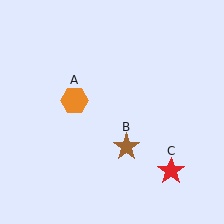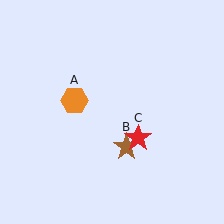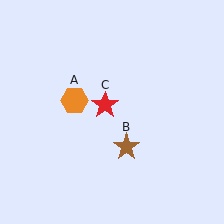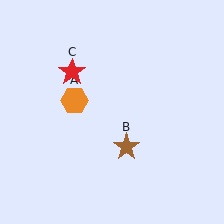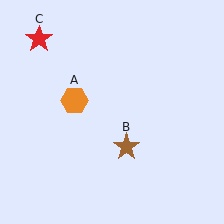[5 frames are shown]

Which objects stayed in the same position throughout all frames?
Orange hexagon (object A) and brown star (object B) remained stationary.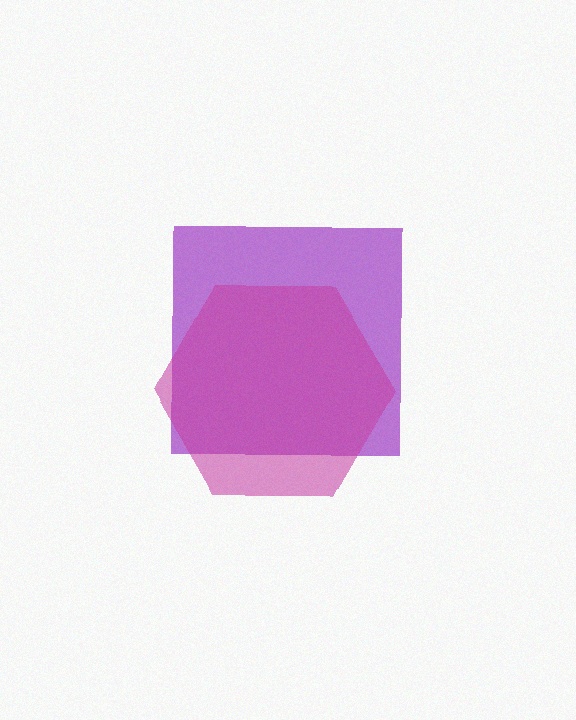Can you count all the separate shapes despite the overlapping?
Yes, there are 2 separate shapes.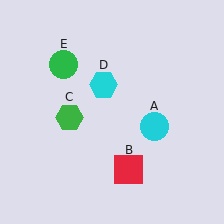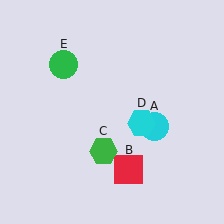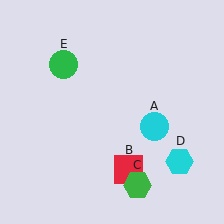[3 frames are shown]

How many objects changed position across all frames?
2 objects changed position: green hexagon (object C), cyan hexagon (object D).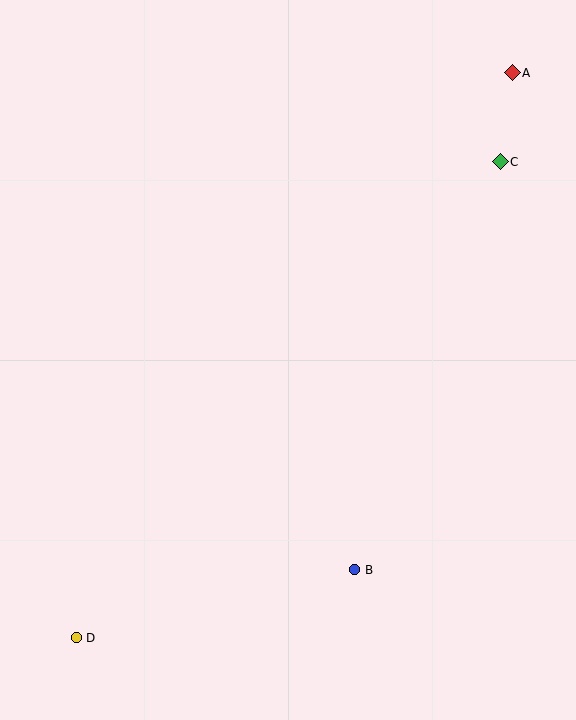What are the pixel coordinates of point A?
Point A is at (512, 73).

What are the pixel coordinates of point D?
Point D is at (76, 638).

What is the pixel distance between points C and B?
The distance between C and B is 433 pixels.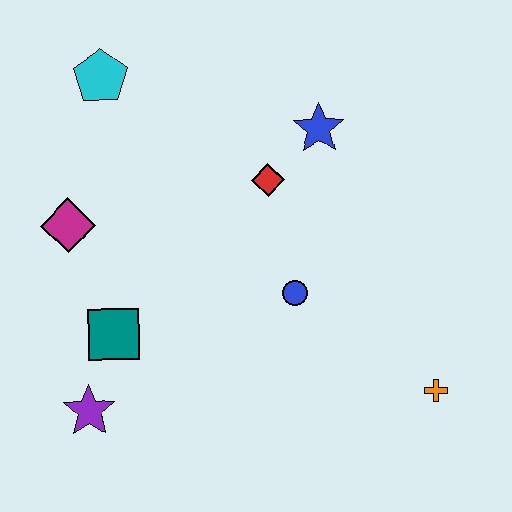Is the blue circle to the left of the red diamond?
No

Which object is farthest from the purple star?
The blue star is farthest from the purple star.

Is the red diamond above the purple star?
Yes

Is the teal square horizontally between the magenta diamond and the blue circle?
Yes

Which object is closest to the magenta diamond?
The teal square is closest to the magenta diamond.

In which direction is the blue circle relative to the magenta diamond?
The blue circle is to the right of the magenta diamond.